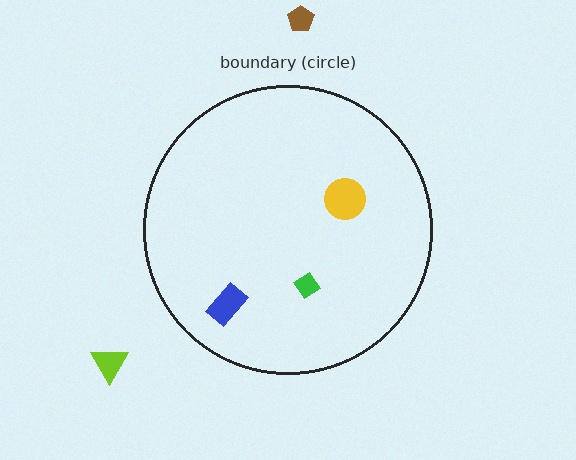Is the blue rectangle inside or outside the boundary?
Inside.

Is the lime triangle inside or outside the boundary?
Outside.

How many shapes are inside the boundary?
3 inside, 2 outside.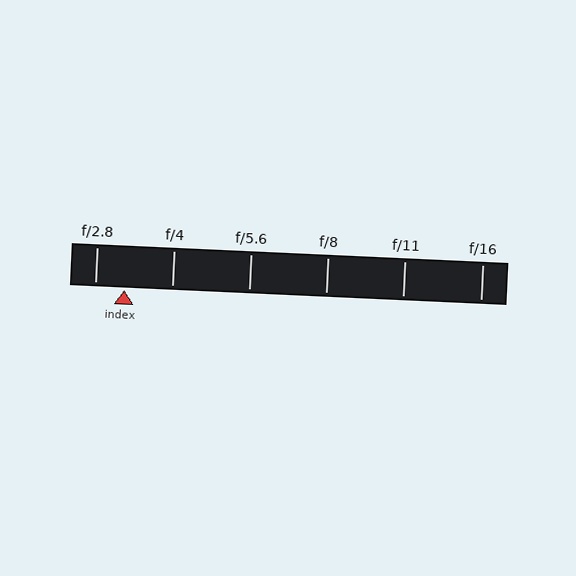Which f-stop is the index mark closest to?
The index mark is closest to f/2.8.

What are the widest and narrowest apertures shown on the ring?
The widest aperture shown is f/2.8 and the narrowest is f/16.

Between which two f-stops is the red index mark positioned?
The index mark is between f/2.8 and f/4.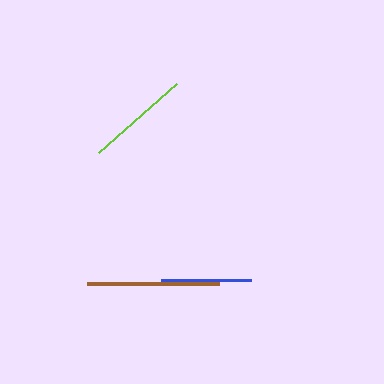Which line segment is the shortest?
The blue line is the shortest at approximately 90 pixels.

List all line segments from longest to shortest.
From longest to shortest: brown, lime, blue.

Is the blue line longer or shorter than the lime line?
The lime line is longer than the blue line.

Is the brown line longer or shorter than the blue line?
The brown line is longer than the blue line.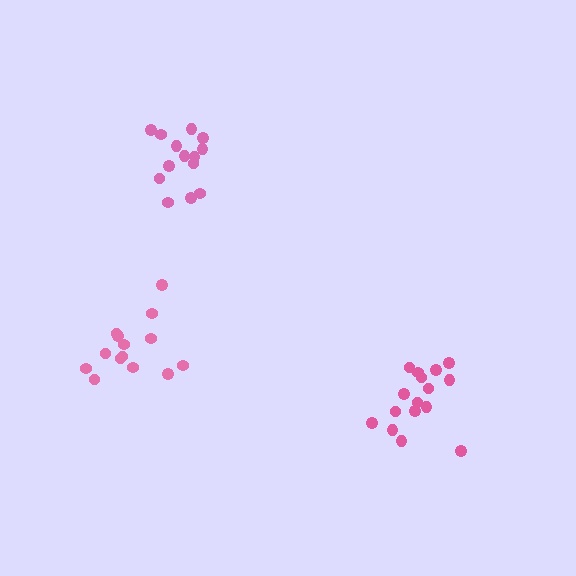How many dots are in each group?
Group 1: 14 dots, Group 2: 16 dots, Group 3: 14 dots (44 total).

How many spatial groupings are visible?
There are 3 spatial groupings.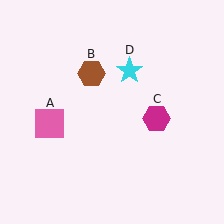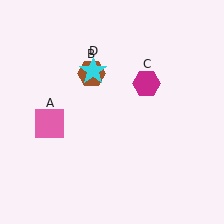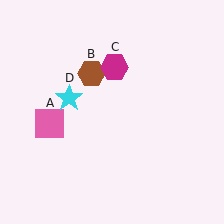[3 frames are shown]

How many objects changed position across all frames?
2 objects changed position: magenta hexagon (object C), cyan star (object D).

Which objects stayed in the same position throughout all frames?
Pink square (object A) and brown hexagon (object B) remained stationary.